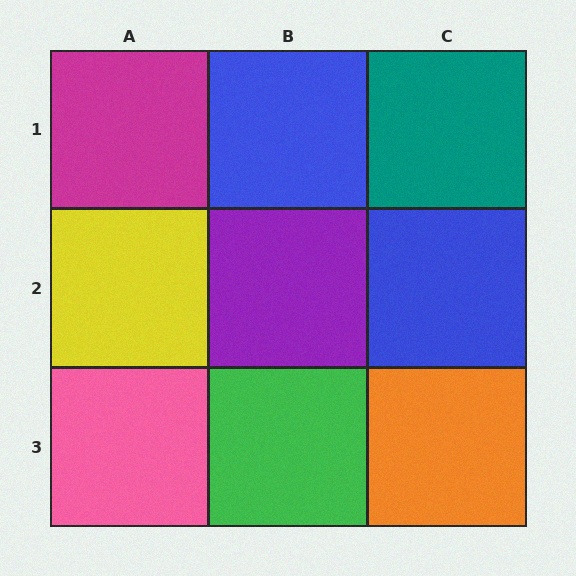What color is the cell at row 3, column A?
Pink.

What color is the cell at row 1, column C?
Teal.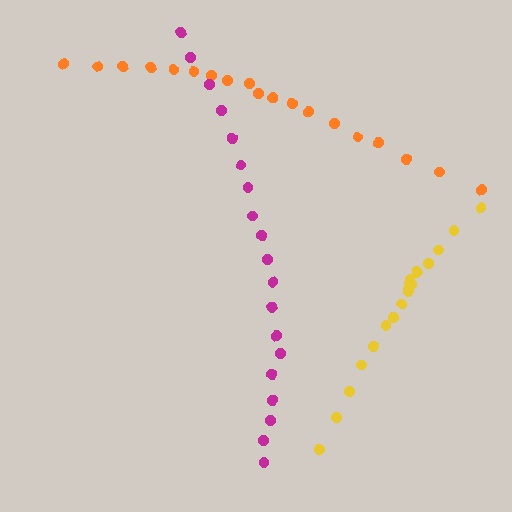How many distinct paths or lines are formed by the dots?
There are 3 distinct paths.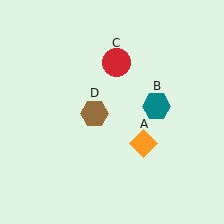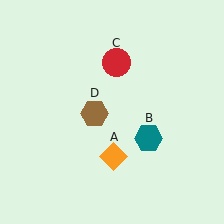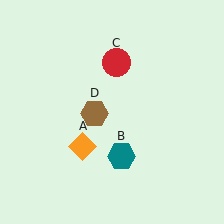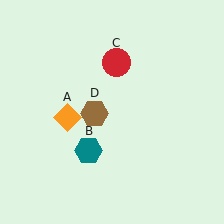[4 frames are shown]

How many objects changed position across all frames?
2 objects changed position: orange diamond (object A), teal hexagon (object B).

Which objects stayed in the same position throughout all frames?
Red circle (object C) and brown hexagon (object D) remained stationary.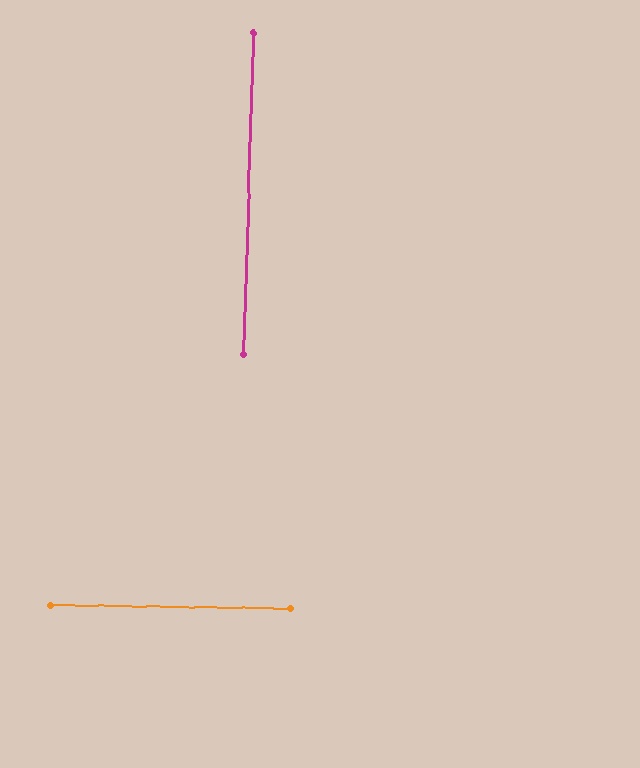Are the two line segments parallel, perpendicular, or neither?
Perpendicular — they meet at approximately 89°.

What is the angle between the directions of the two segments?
Approximately 89 degrees.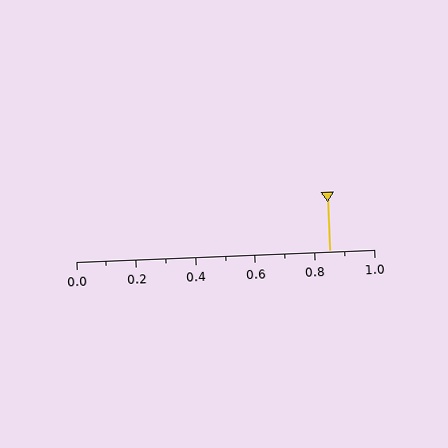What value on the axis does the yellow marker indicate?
The marker indicates approximately 0.85.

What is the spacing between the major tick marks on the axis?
The major ticks are spaced 0.2 apart.